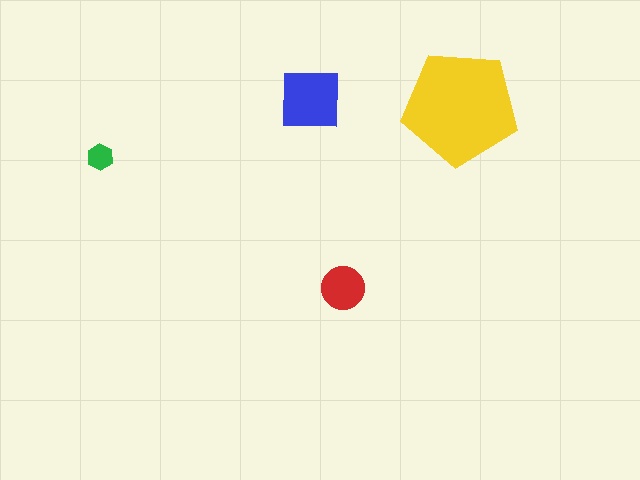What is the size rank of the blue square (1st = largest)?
2nd.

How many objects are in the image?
There are 4 objects in the image.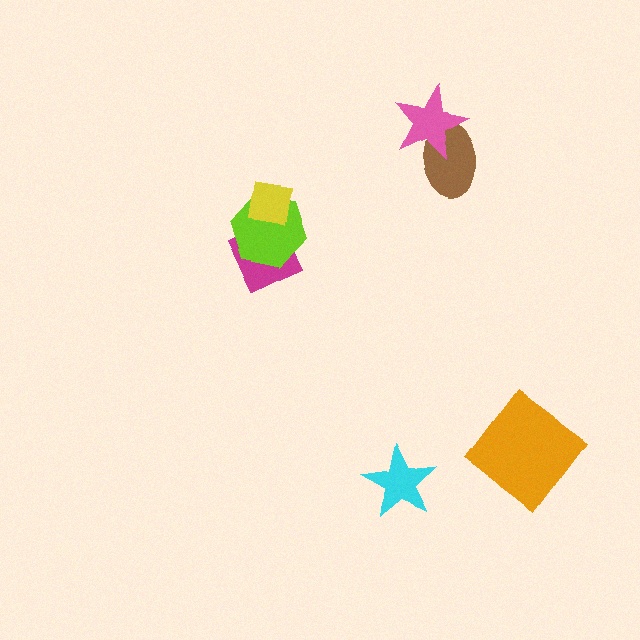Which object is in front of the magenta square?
The lime hexagon is in front of the magenta square.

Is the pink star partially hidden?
No, no other shape covers it.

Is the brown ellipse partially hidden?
Yes, it is partially covered by another shape.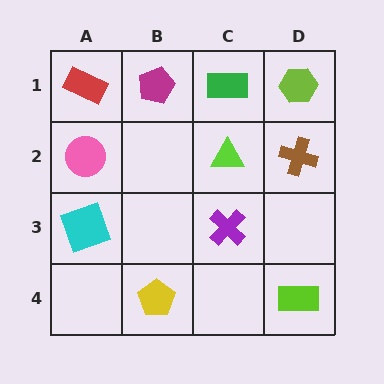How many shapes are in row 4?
2 shapes.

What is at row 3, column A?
A cyan square.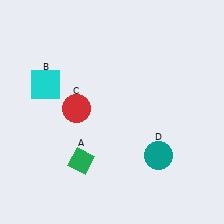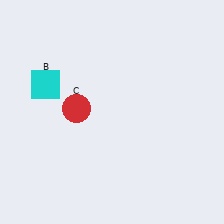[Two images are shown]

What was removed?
The green diamond (A), the teal circle (D) were removed in Image 2.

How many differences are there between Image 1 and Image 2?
There are 2 differences between the two images.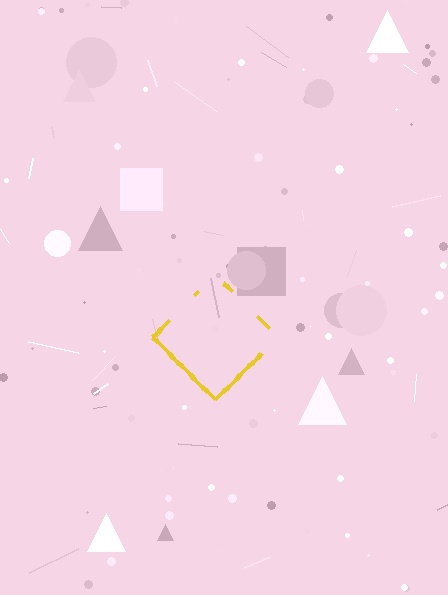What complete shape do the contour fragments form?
The contour fragments form a diamond.